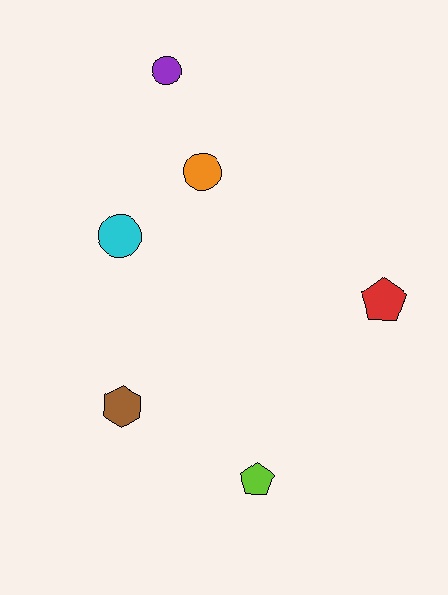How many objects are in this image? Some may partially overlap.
There are 6 objects.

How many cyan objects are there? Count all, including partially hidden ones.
There is 1 cyan object.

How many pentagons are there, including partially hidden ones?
There are 2 pentagons.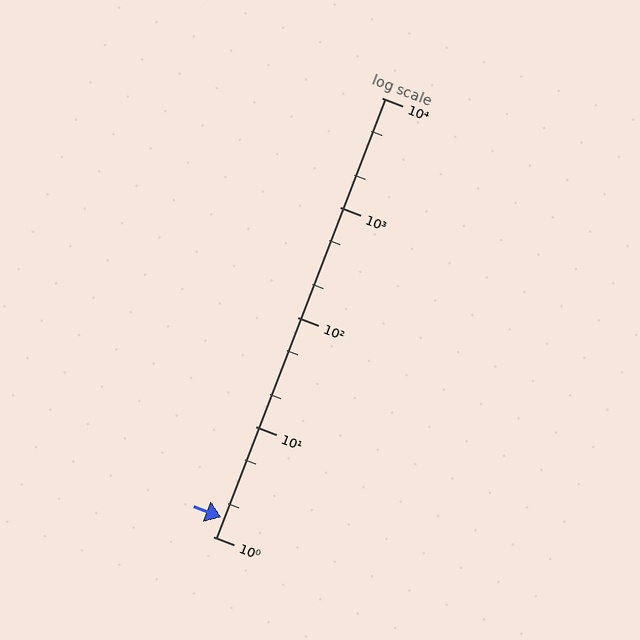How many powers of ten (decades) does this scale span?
The scale spans 4 decades, from 1 to 10000.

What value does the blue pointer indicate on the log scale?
The pointer indicates approximately 1.5.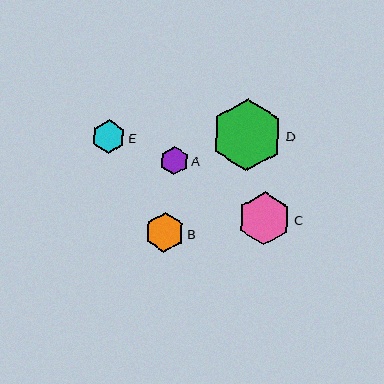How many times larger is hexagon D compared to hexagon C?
Hexagon D is approximately 1.3 times the size of hexagon C.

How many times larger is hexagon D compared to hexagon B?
Hexagon D is approximately 1.8 times the size of hexagon B.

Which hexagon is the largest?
Hexagon D is the largest with a size of approximately 72 pixels.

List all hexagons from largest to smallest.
From largest to smallest: D, C, B, E, A.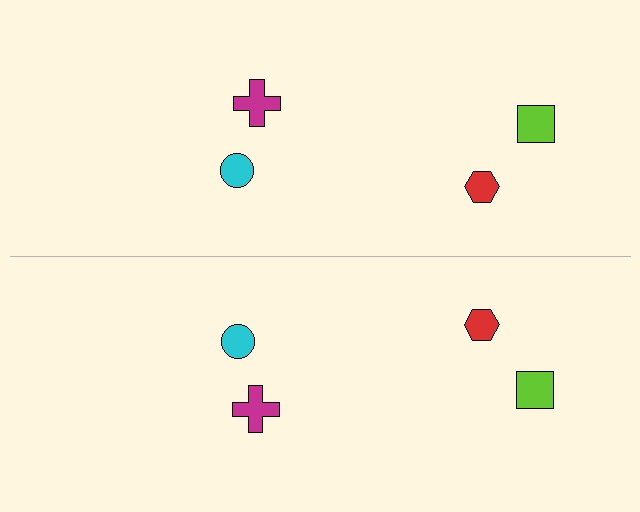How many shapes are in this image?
There are 8 shapes in this image.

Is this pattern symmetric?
Yes, this pattern has bilateral (reflection) symmetry.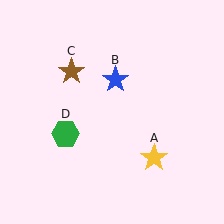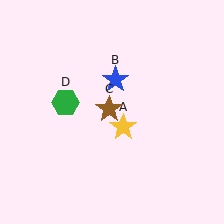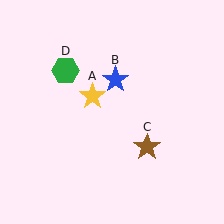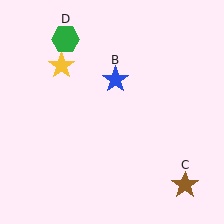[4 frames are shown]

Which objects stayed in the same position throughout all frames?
Blue star (object B) remained stationary.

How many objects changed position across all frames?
3 objects changed position: yellow star (object A), brown star (object C), green hexagon (object D).